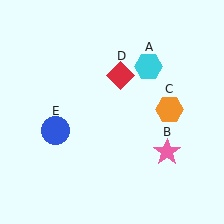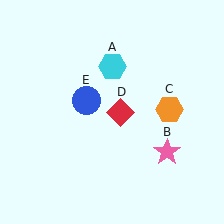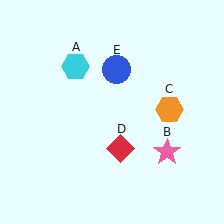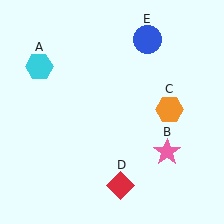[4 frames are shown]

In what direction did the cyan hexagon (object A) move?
The cyan hexagon (object A) moved left.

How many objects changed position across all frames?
3 objects changed position: cyan hexagon (object A), red diamond (object D), blue circle (object E).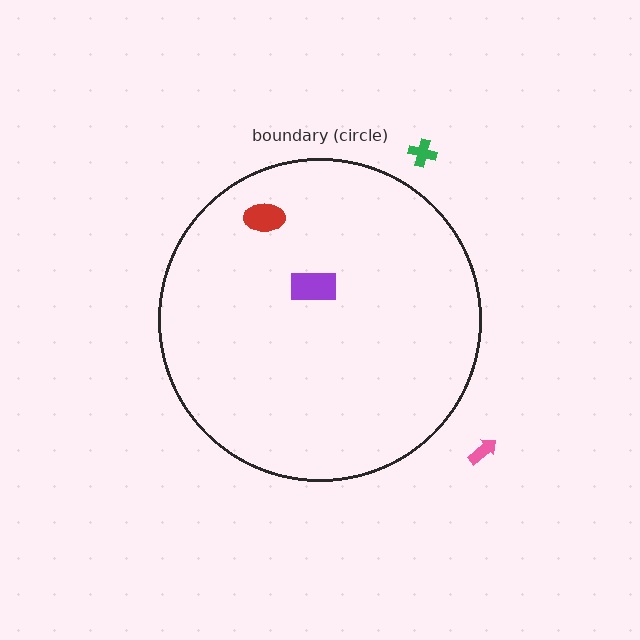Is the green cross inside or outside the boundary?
Outside.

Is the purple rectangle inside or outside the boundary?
Inside.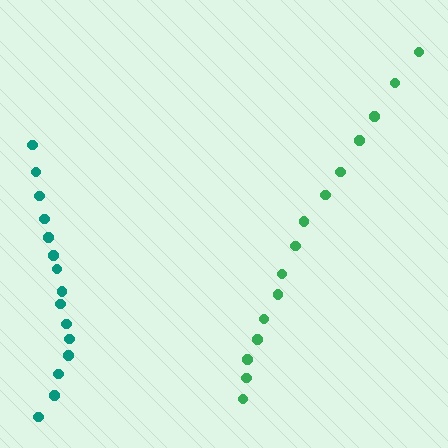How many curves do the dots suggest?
There are 2 distinct paths.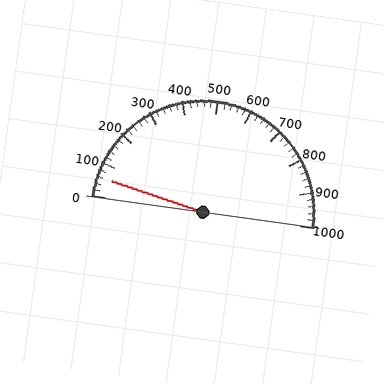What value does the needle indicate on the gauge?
The needle indicates approximately 60.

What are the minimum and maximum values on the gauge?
The gauge ranges from 0 to 1000.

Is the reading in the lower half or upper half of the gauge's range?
The reading is in the lower half of the range (0 to 1000).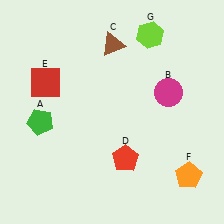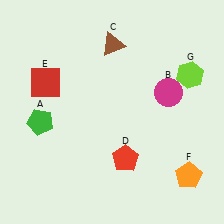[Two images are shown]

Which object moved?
The lime hexagon (G) moved down.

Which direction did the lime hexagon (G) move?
The lime hexagon (G) moved down.